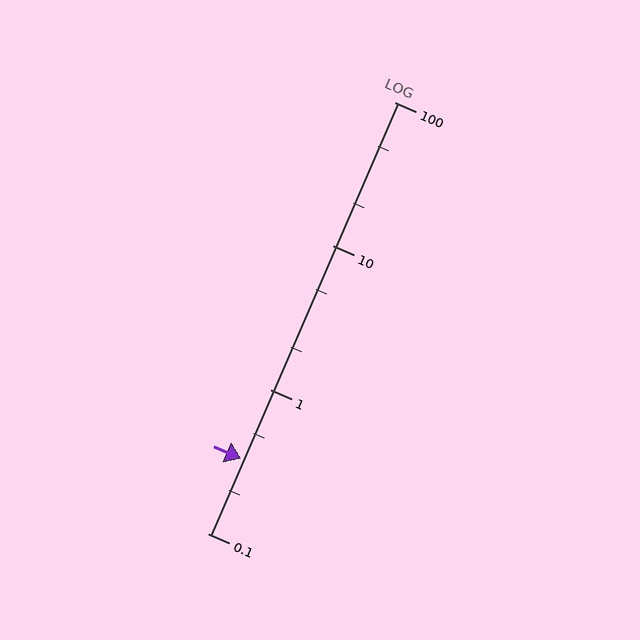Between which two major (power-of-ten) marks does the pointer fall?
The pointer is between 0.1 and 1.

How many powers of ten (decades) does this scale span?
The scale spans 3 decades, from 0.1 to 100.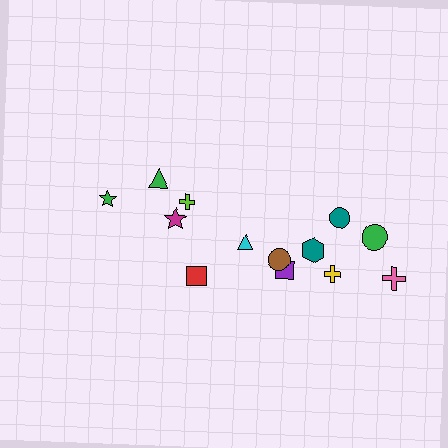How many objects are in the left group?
There are 5 objects.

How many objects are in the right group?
There are 8 objects.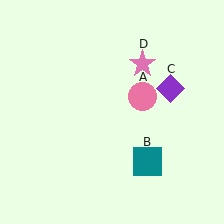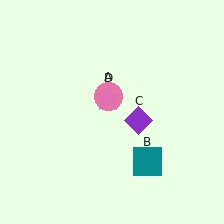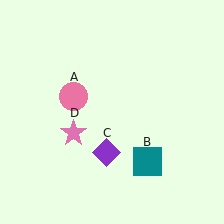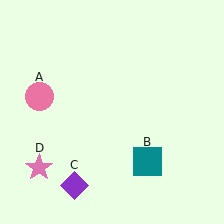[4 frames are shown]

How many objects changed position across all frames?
3 objects changed position: pink circle (object A), purple diamond (object C), pink star (object D).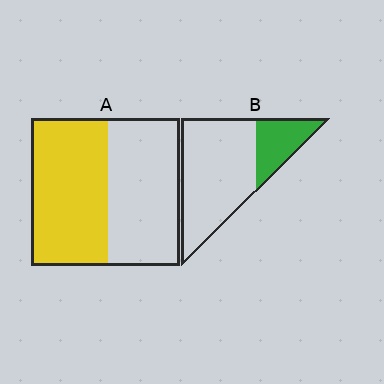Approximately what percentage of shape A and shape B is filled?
A is approximately 50% and B is approximately 25%.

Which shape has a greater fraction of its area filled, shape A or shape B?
Shape A.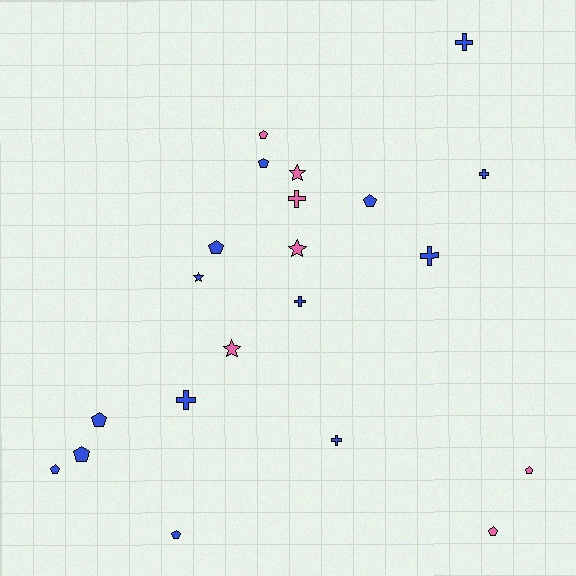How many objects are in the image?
There are 21 objects.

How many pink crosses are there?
There is 1 pink cross.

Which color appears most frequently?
Blue, with 14 objects.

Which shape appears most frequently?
Pentagon, with 10 objects.